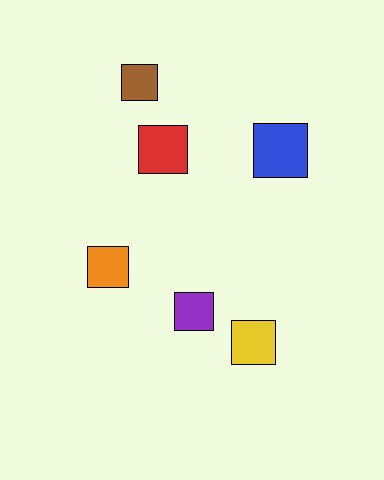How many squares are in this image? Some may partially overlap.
There are 6 squares.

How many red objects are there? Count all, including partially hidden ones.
There is 1 red object.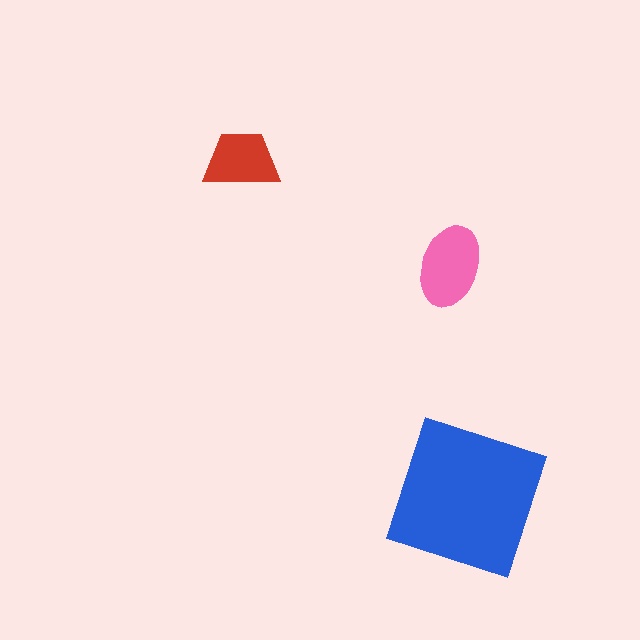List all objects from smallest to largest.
The red trapezoid, the pink ellipse, the blue square.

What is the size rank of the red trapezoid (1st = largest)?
3rd.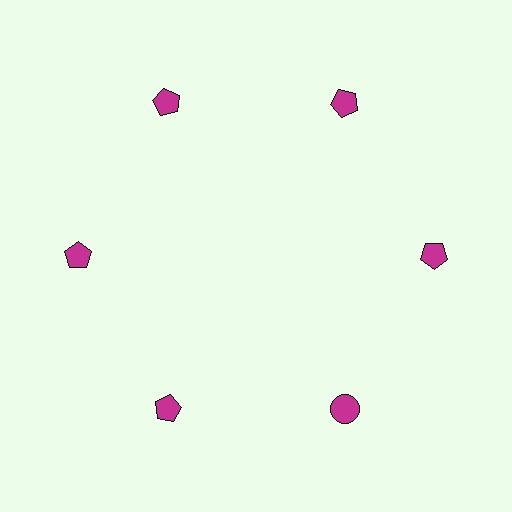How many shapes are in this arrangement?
There are 6 shapes arranged in a ring pattern.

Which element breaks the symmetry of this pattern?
The magenta circle at roughly the 5 o'clock position breaks the symmetry. All other shapes are magenta pentagons.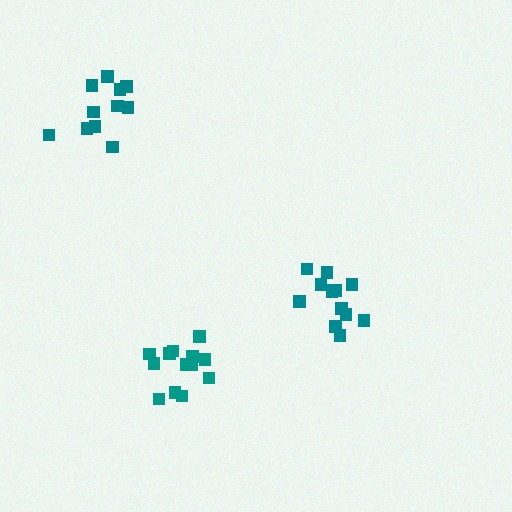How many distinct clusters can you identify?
There are 3 distinct clusters.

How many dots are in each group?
Group 1: 14 dots, Group 2: 11 dots, Group 3: 13 dots (38 total).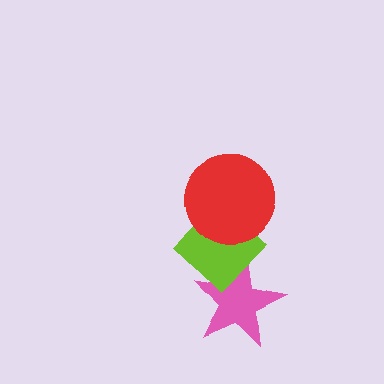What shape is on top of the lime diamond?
The red circle is on top of the lime diamond.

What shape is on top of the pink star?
The lime diamond is on top of the pink star.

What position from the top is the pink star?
The pink star is 3rd from the top.